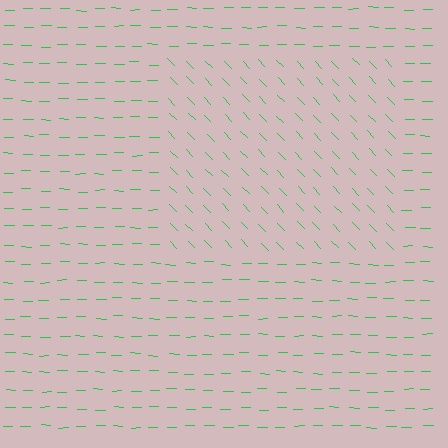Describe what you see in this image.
The image is filled with small green line segments. A rectangle region in the image has lines oriented differently from the surrounding lines, creating a visible texture boundary.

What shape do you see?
I see a rectangle.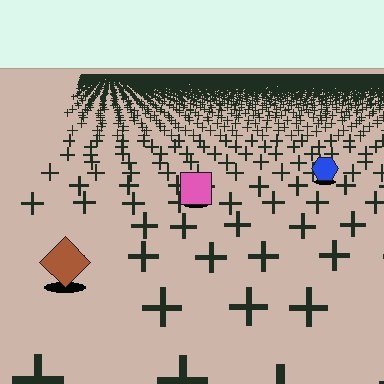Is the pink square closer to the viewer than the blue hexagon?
Yes. The pink square is closer — you can tell from the texture gradient: the ground texture is coarser near it.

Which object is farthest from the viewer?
The blue hexagon is farthest from the viewer. It appears smaller and the ground texture around it is denser.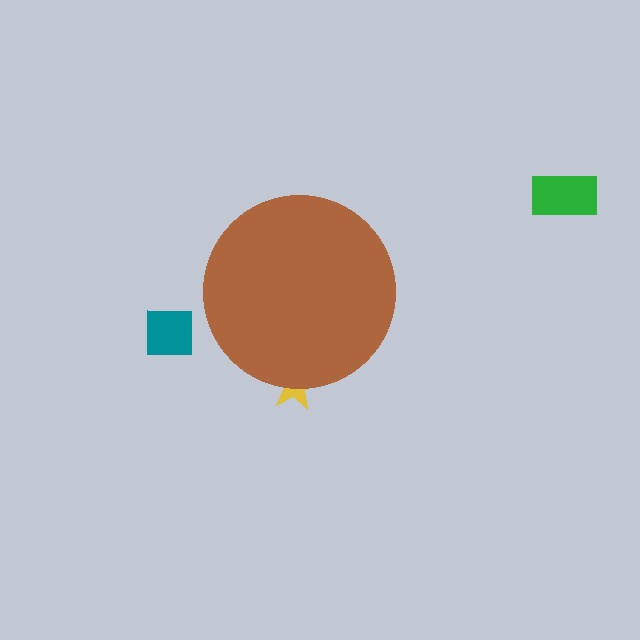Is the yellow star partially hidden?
Yes, the yellow star is partially hidden behind the brown circle.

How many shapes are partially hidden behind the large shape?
1 shape is partially hidden.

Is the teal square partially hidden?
No, the teal square is fully visible.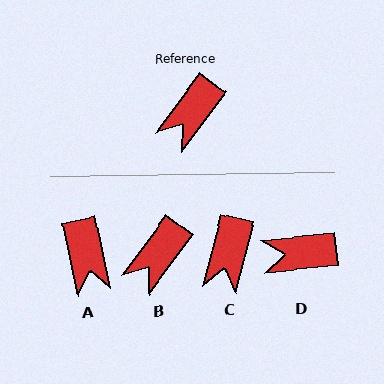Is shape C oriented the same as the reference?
No, it is off by about 22 degrees.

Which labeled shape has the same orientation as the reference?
B.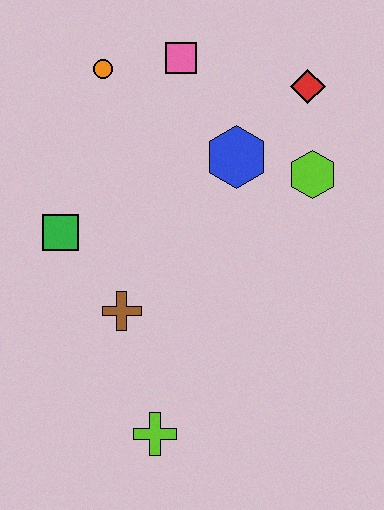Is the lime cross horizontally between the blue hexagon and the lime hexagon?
No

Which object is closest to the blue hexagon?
The lime hexagon is closest to the blue hexagon.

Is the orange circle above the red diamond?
Yes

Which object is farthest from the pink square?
The lime cross is farthest from the pink square.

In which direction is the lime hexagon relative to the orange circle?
The lime hexagon is to the right of the orange circle.